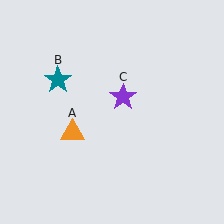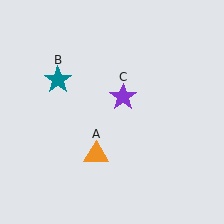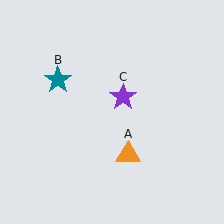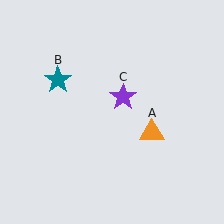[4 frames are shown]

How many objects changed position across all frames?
1 object changed position: orange triangle (object A).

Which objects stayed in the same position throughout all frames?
Teal star (object B) and purple star (object C) remained stationary.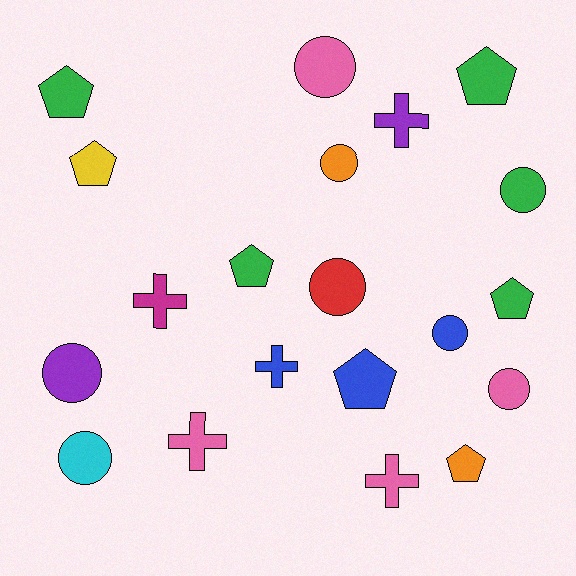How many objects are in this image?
There are 20 objects.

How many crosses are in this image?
There are 5 crosses.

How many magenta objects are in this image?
There is 1 magenta object.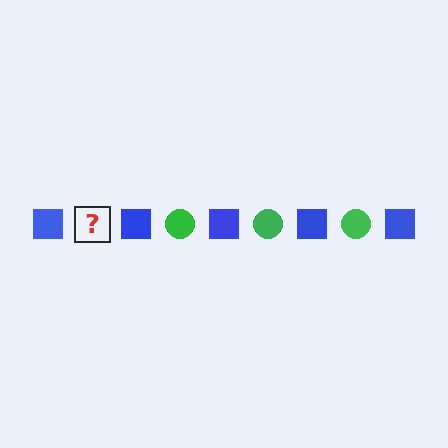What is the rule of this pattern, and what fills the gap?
The rule is that the pattern alternates between blue square and green circle. The gap should be filled with a green circle.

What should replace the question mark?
The question mark should be replaced with a green circle.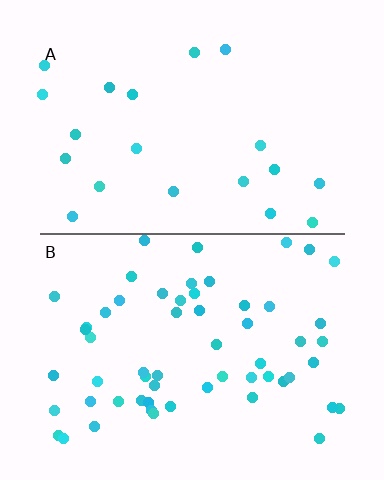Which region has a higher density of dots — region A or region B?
B (the bottom).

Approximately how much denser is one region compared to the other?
Approximately 2.8× — region B over region A.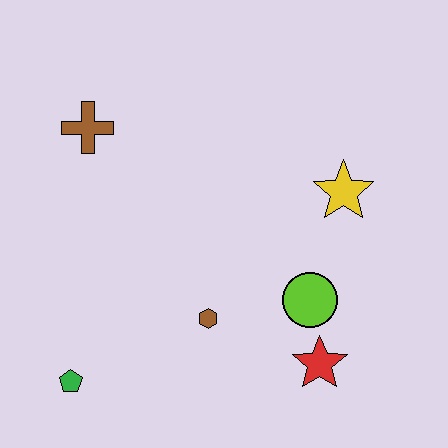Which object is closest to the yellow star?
The lime circle is closest to the yellow star.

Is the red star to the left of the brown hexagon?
No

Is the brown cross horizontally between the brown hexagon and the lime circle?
No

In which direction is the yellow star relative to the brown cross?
The yellow star is to the right of the brown cross.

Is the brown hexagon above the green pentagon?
Yes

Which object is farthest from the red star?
The brown cross is farthest from the red star.